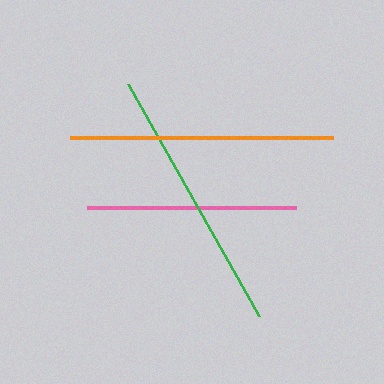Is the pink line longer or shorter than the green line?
The green line is longer than the pink line.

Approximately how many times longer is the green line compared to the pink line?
The green line is approximately 1.3 times the length of the pink line.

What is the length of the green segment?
The green segment is approximately 266 pixels long.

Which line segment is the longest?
The green line is the longest at approximately 266 pixels.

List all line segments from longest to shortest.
From longest to shortest: green, orange, pink.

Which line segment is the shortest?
The pink line is the shortest at approximately 208 pixels.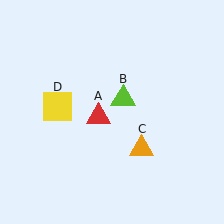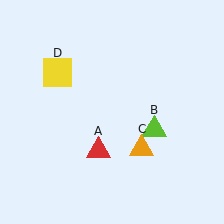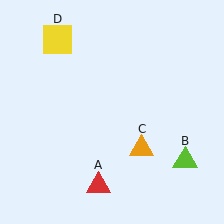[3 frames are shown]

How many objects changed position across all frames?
3 objects changed position: red triangle (object A), lime triangle (object B), yellow square (object D).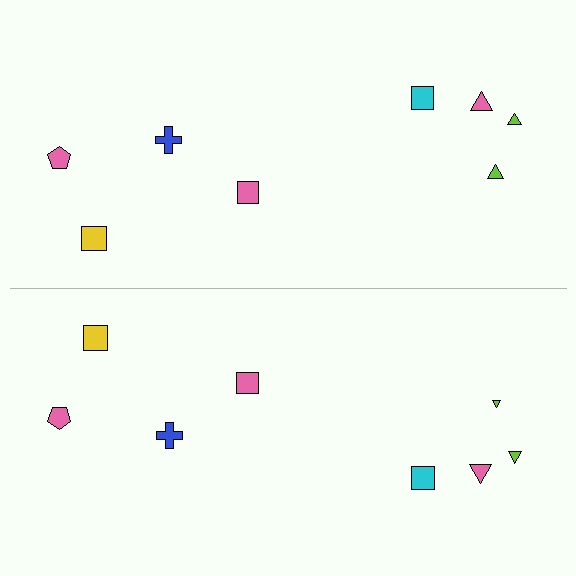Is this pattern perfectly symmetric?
No, the pattern is not perfectly symmetric. The lime triangle on the bottom side has a different size than its mirror counterpart.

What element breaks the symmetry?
The lime triangle on the bottom side has a different size than its mirror counterpart.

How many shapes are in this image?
There are 16 shapes in this image.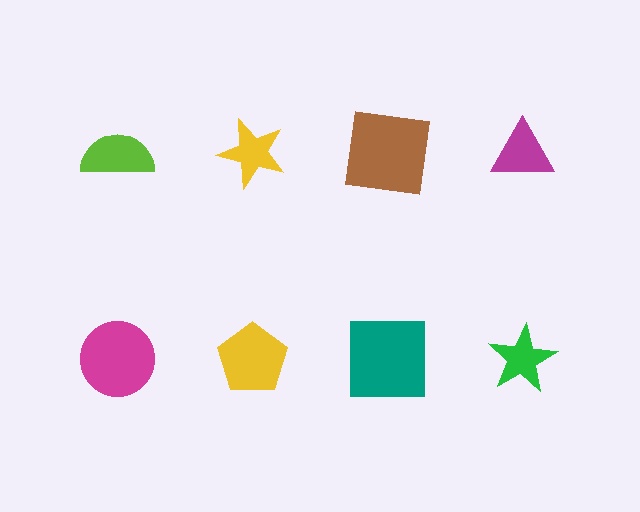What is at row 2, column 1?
A magenta circle.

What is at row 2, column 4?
A green star.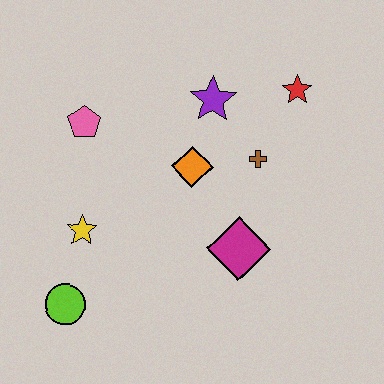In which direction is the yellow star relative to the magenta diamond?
The yellow star is to the left of the magenta diamond.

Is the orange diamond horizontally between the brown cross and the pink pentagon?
Yes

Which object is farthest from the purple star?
The lime circle is farthest from the purple star.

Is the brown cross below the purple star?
Yes